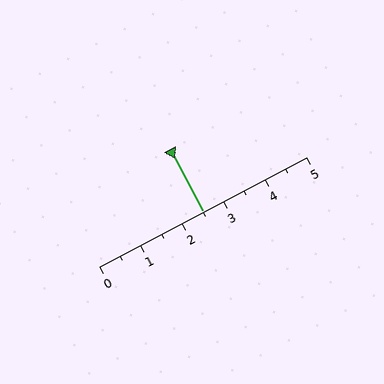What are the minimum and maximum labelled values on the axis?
The axis runs from 0 to 5.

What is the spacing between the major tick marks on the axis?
The major ticks are spaced 1 apart.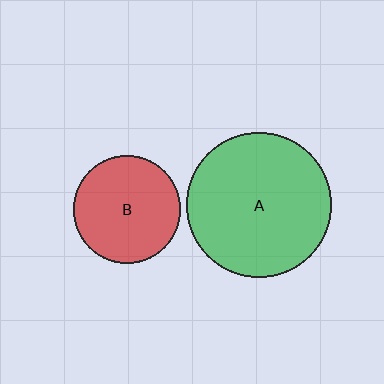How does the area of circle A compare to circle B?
Approximately 1.8 times.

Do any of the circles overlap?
No, none of the circles overlap.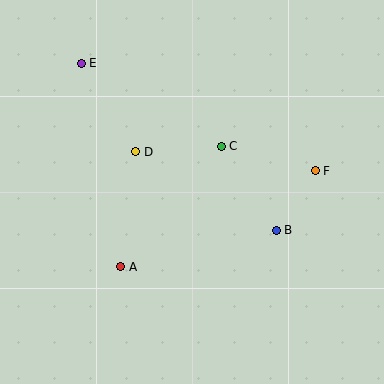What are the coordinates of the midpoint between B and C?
The midpoint between B and C is at (249, 188).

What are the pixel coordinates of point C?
Point C is at (221, 146).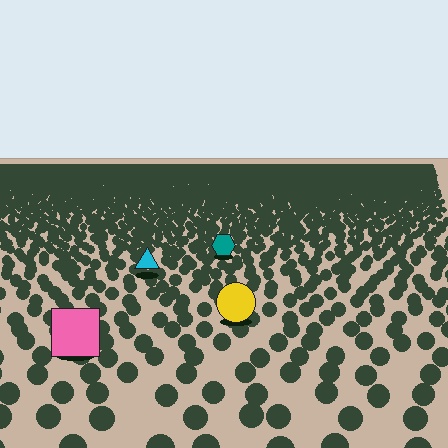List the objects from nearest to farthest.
From nearest to farthest: the pink square, the yellow circle, the cyan triangle, the teal hexagon.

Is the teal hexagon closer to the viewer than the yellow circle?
No. The yellow circle is closer — you can tell from the texture gradient: the ground texture is coarser near it.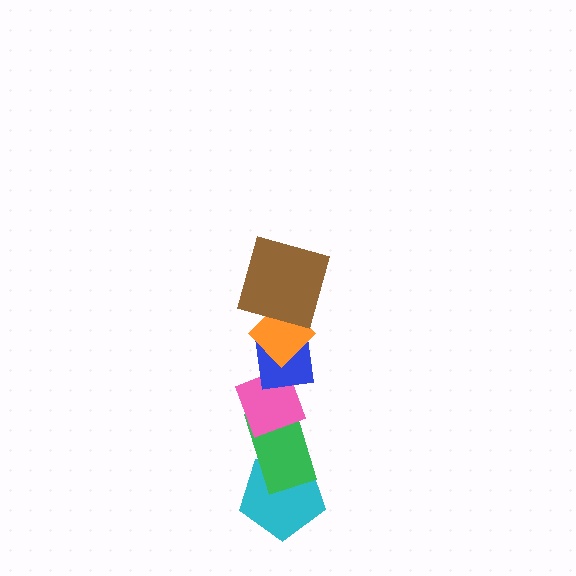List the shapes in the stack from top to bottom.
From top to bottom: the brown square, the orange diamond, the blue square, the pink diamond, the green rectangle, the cyan pentagon.